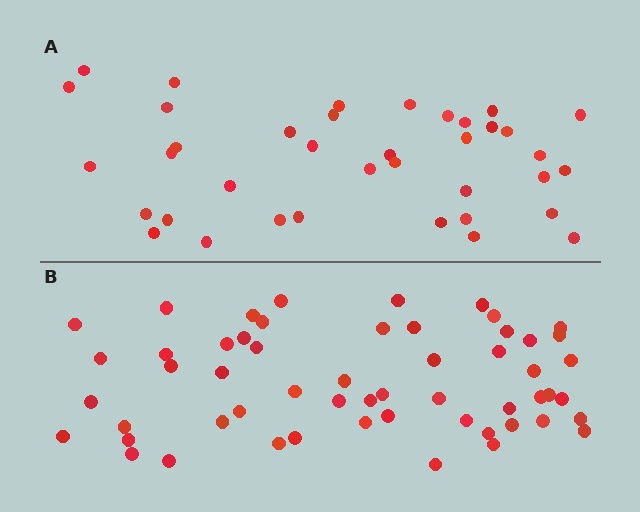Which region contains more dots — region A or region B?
Region B (the bottom region) has more dots.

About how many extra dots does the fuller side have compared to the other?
Region B has approximately 15 more dots than region A.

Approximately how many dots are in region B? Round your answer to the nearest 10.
About 60 dots. (The exact count is 55, which rounds to 60.)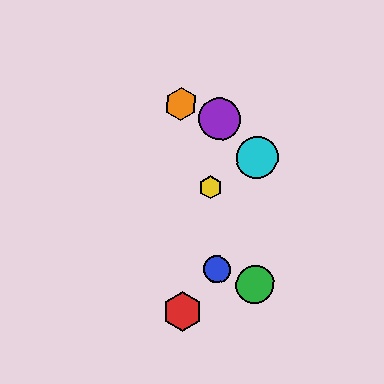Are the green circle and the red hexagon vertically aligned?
No, the green circle is at x≈255 and the red hexagon is at x≈182.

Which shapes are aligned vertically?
The green circle, the cyan circle are aligned vertically.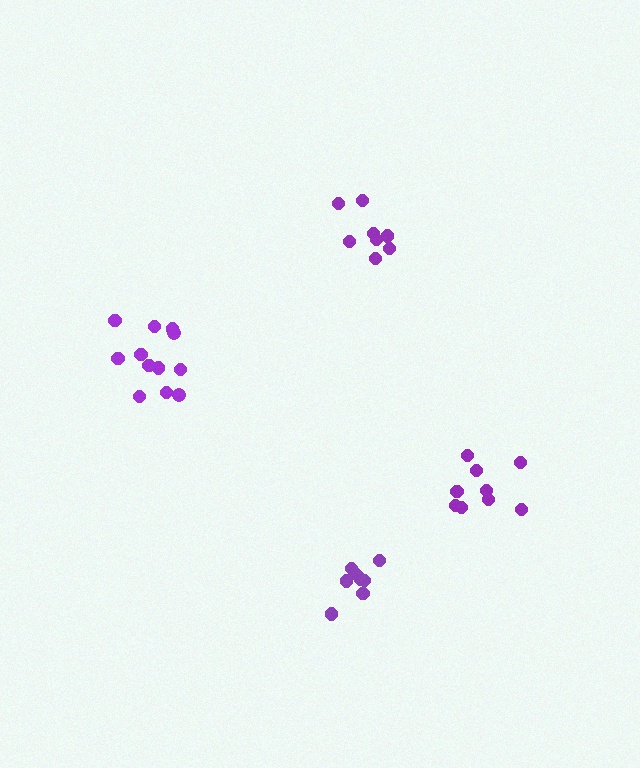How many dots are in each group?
Group 1: 12 dots, Group 2: 8 dots, Group 3: 9 dots, Group 4: 8 dots (37 total).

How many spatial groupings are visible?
There are 4 spatial groupings.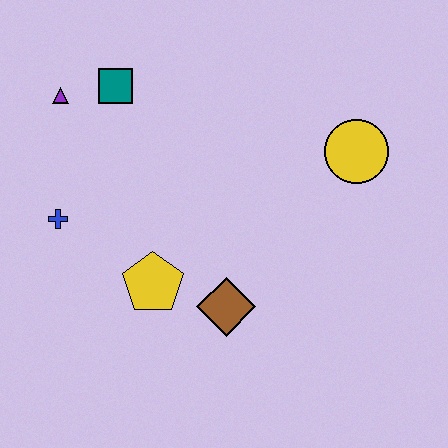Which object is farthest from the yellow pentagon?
The yellow circle is farthest from the yellow pentagon.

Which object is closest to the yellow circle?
The brown diamond is closest to the yellow circle.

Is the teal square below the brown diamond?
No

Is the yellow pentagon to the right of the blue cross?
Yes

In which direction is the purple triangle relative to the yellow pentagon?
The purple triangle is above the yellow pentagon.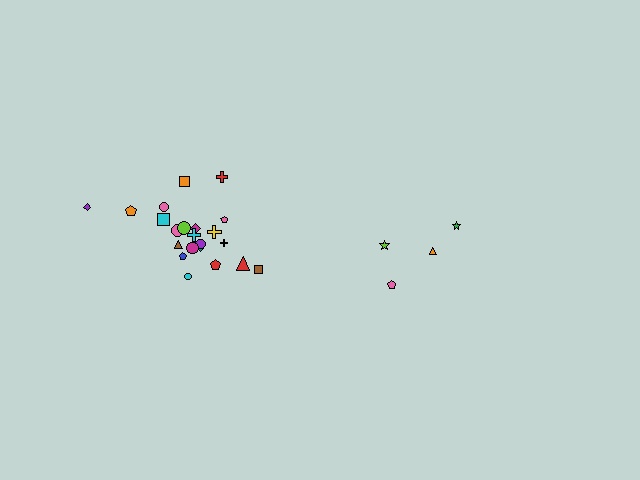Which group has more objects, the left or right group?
The left group.